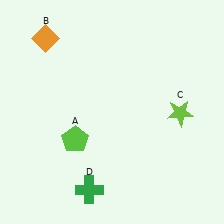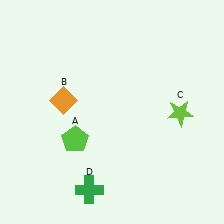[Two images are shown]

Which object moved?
The orange diamond (B) moved down.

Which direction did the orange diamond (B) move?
The orange diamond (B) moved down.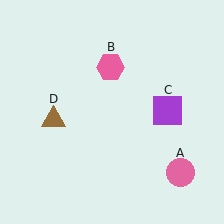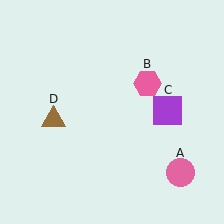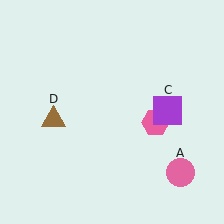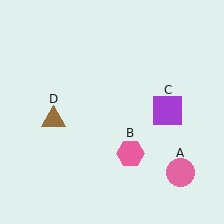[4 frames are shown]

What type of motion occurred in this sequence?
The pink hexagon (object B) rotated clockwise around the center of the scene.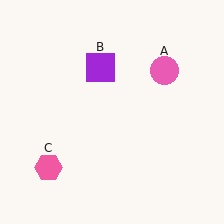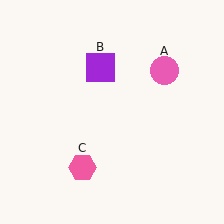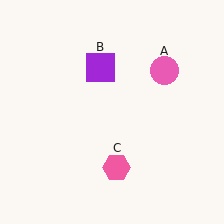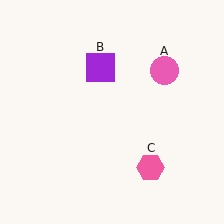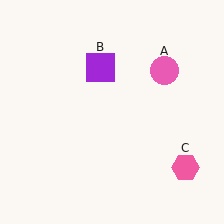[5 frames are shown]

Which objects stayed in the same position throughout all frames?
Pink circle (object A) and purple square (object B) remained stationary.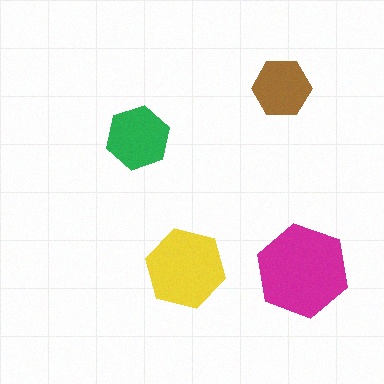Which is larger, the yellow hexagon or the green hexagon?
The yellow one.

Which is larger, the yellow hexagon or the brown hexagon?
The yellow one.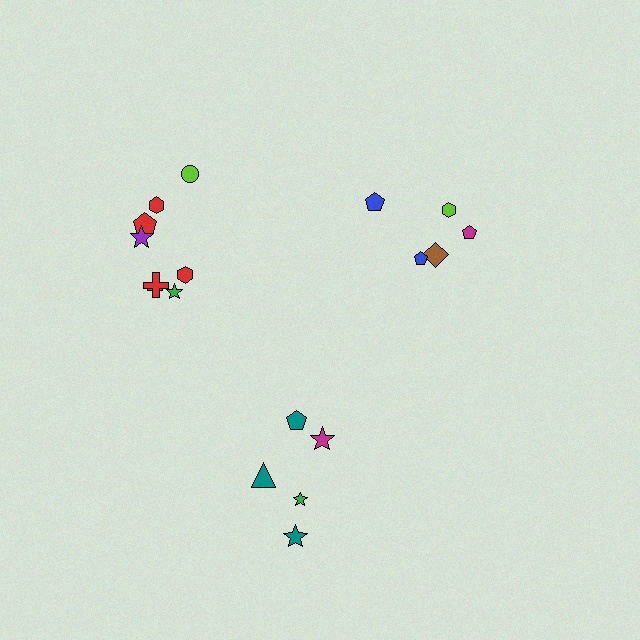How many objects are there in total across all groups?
There are 18 objects.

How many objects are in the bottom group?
There are 5 objects.